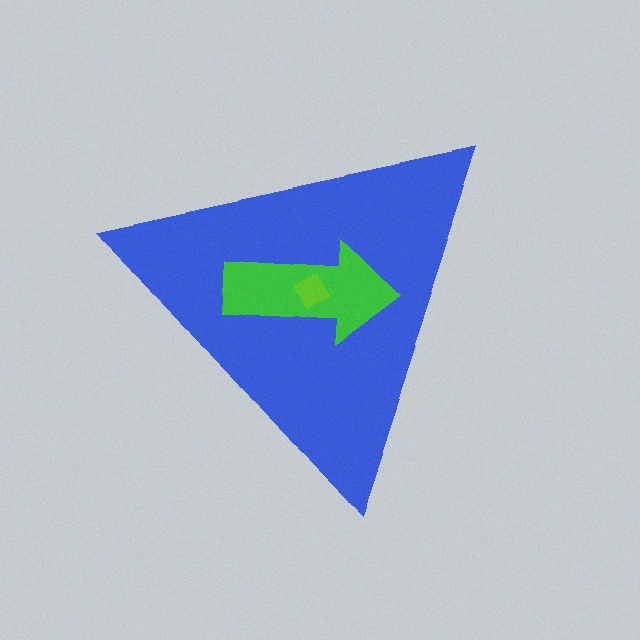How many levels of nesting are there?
3.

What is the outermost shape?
The blue triangle.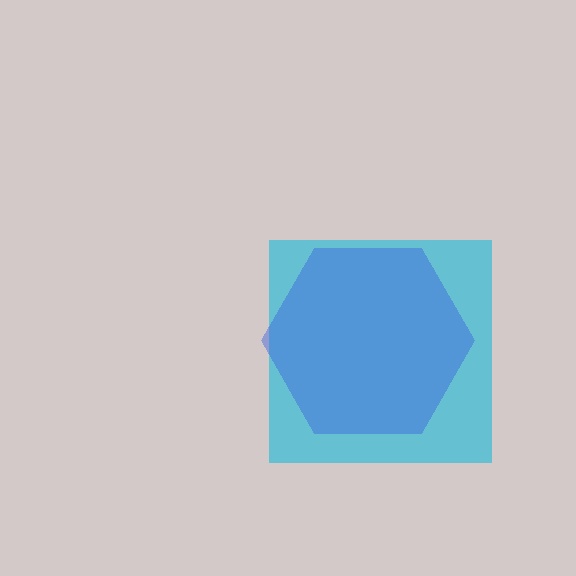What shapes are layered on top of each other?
The layered shapes are: a cyan square, a blue hexagon.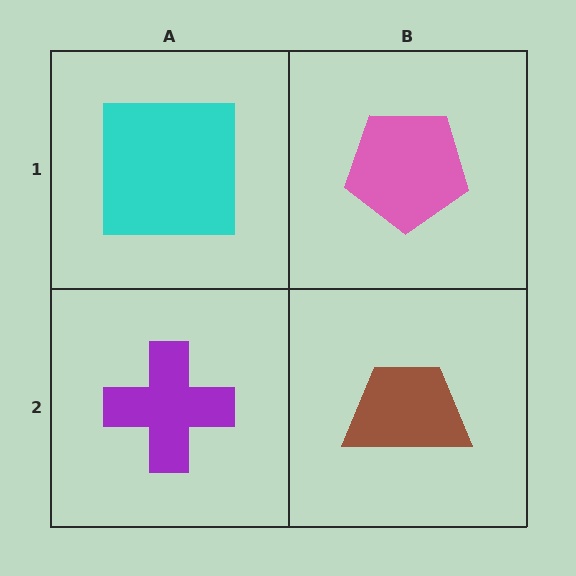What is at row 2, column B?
A brown trapezoid.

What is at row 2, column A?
A purple cross.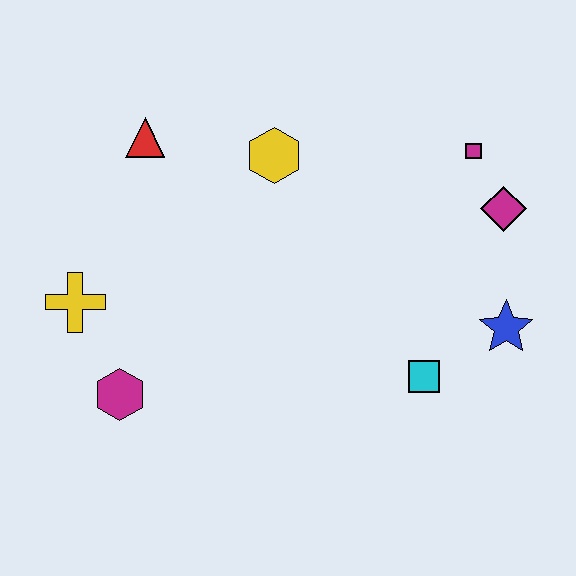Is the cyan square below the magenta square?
Yes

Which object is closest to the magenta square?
The magenta diamond is closest to the magenta square.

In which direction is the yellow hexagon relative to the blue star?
The yellow hexagon is to the left of the blue star.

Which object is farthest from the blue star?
The yellow cross is farthest from the blue star.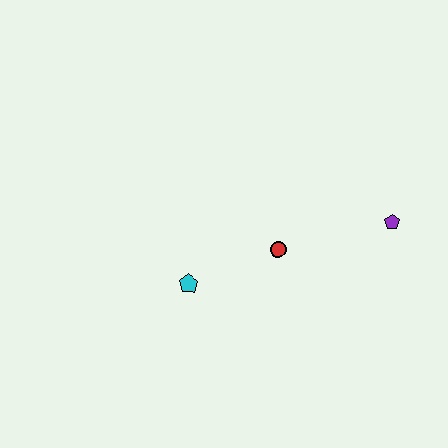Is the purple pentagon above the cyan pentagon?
Yes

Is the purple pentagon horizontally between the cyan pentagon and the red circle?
No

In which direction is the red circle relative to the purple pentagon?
The red circle is to the left of the purple pentagon.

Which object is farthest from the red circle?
The purple pentagon is farthest from the red circle.